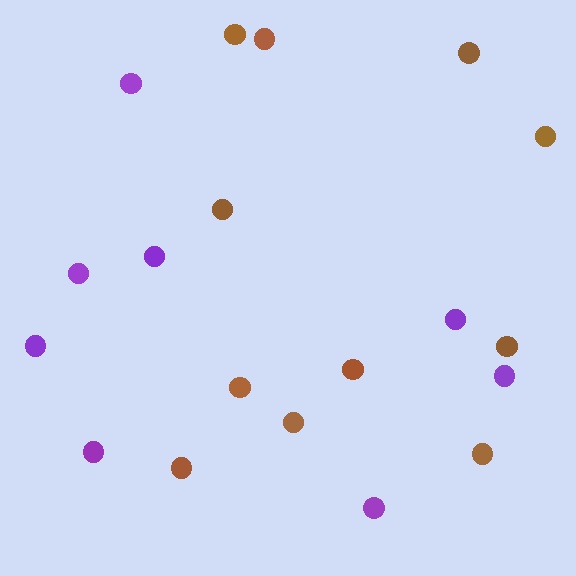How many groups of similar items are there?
There are 2 groups: one group of brown circles (11) and one group of purple circles (8).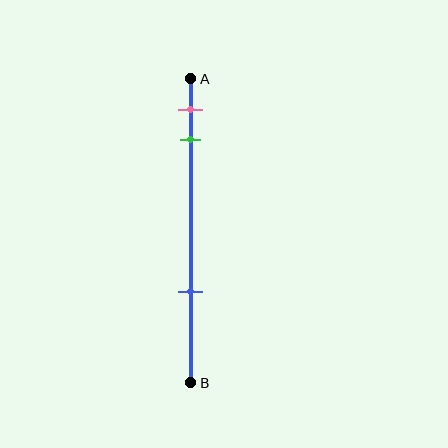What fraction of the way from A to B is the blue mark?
The blue mark is approximately 70% (0.7) of the way from A to B.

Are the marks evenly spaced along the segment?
No, the marks are not evenly spaced.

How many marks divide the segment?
There are 3 marks dividing the segment.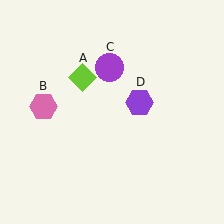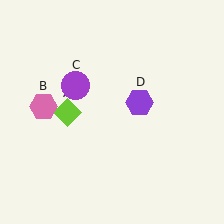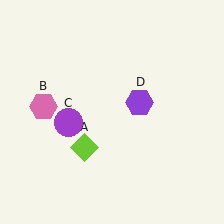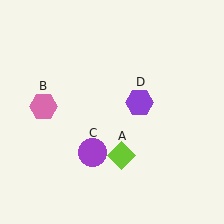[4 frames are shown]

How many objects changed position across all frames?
2 objects changed position: lime diamond (object A), purple circle (object C).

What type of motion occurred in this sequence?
The lime diamond (object A), purple circle (object C) rotated counterclockwise around the center of the scene.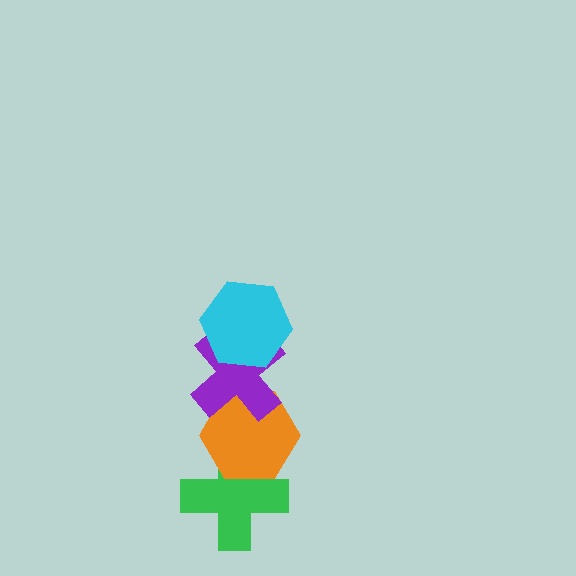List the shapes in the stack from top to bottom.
From top to bottom: the cyan hexagon, the purple cross, the orange hexagon, the green cross.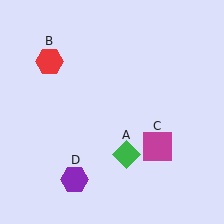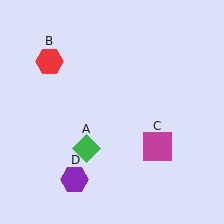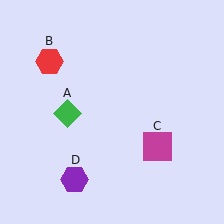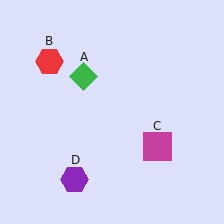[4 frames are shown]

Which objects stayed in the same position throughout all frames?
Red hexagon (object B) and magenta square (object C) and purple hexagon (object D) remained stationary.